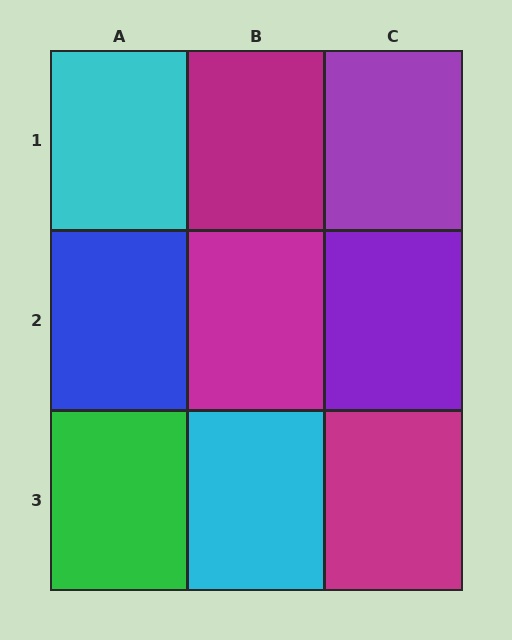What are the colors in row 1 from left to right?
Cyan, magenta, purple.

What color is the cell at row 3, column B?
Cyan.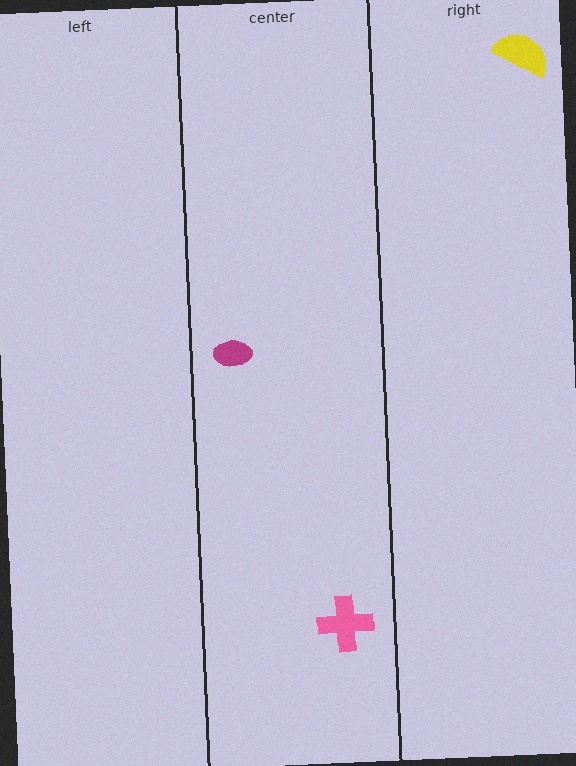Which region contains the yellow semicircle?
The right region.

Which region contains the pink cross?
The center region.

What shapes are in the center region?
The magenta ellipse, the pink cross.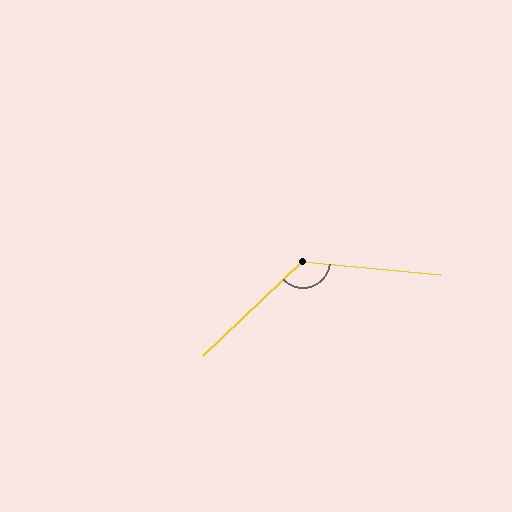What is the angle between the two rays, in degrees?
Approximately 131 degrees.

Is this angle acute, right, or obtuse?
It is obtuse.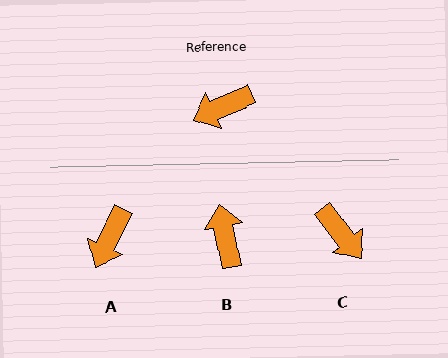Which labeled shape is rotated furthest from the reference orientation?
C, about 105 degrees away.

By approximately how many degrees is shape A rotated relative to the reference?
Approximately 40 degrees counter-clockwise.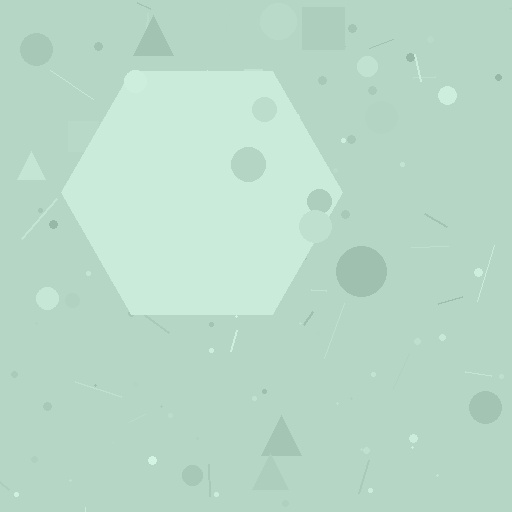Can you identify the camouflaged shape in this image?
The camouflaged shape is a hexagon.